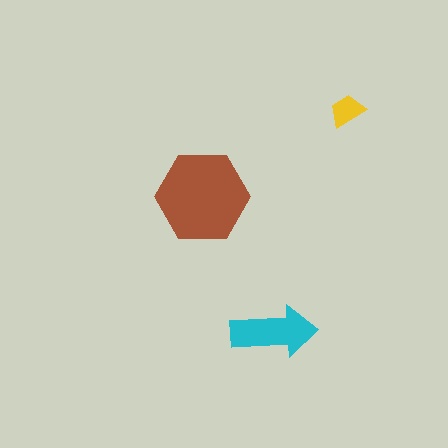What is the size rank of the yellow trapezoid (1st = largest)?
3rd.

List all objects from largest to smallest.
The brown hexagon, the cyan arrow, the yellow trapezoid.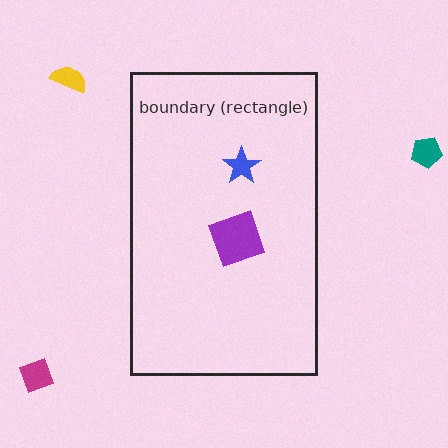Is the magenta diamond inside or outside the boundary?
Outside.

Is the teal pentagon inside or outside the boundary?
Outside.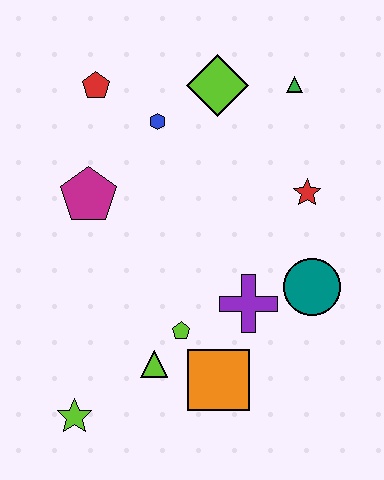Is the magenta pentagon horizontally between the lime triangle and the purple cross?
No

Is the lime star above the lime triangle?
No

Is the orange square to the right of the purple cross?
No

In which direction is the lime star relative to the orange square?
The lime star is to the left of the orange square.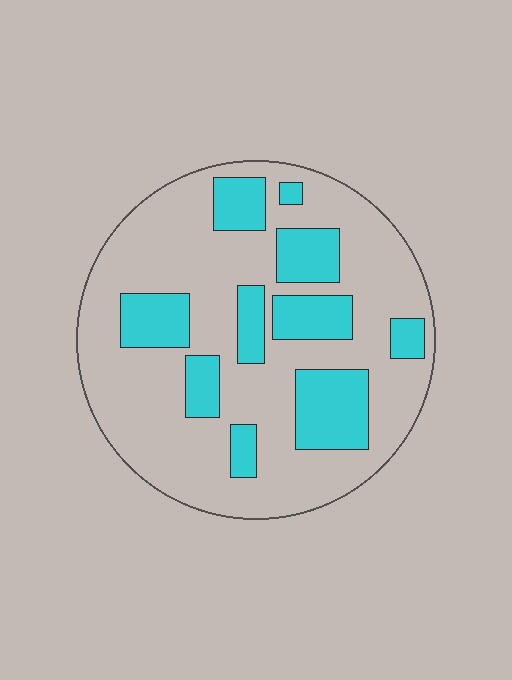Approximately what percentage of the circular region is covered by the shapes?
Approximately 25%.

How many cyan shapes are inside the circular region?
10.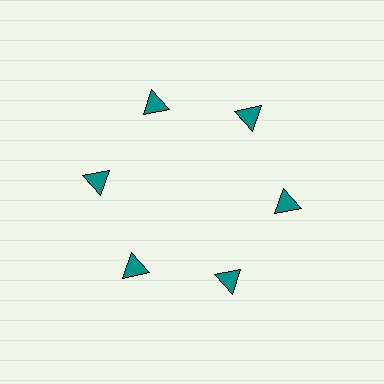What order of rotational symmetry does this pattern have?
This pattern has 6-fold rotational symmetry.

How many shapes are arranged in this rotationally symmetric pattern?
There are 6 shapes, arranged in 6 groups of 1.